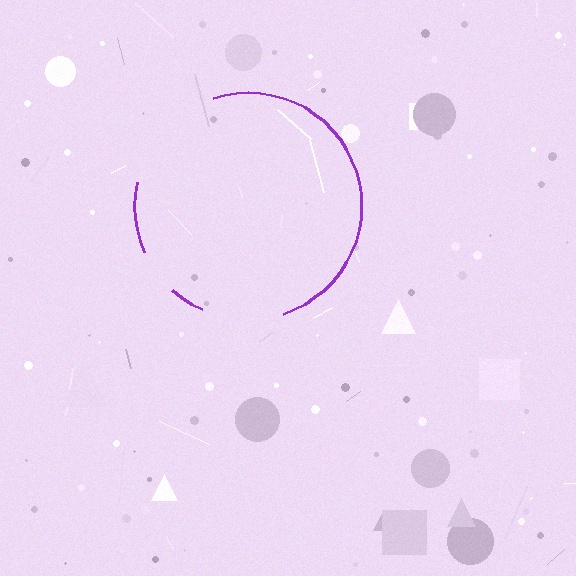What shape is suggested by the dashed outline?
The dashed outline suggests a circle.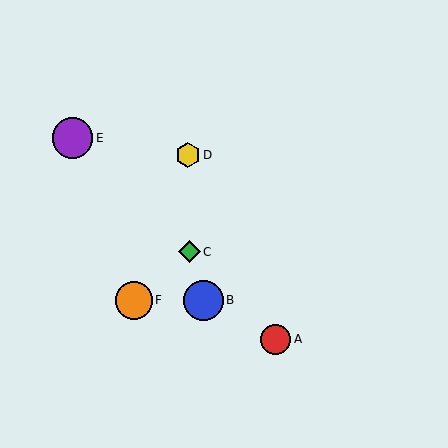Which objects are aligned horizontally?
Objects B, F are aligned horizontally.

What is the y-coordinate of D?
Object D is at y≈155.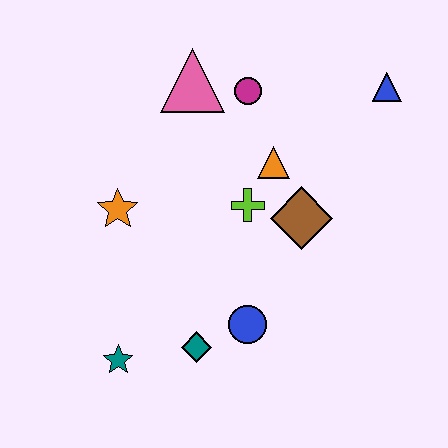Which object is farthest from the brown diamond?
The teal star is farthest from the brown diamond.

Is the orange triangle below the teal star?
No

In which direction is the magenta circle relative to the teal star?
The magenta circle is above the teal star.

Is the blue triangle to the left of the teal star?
No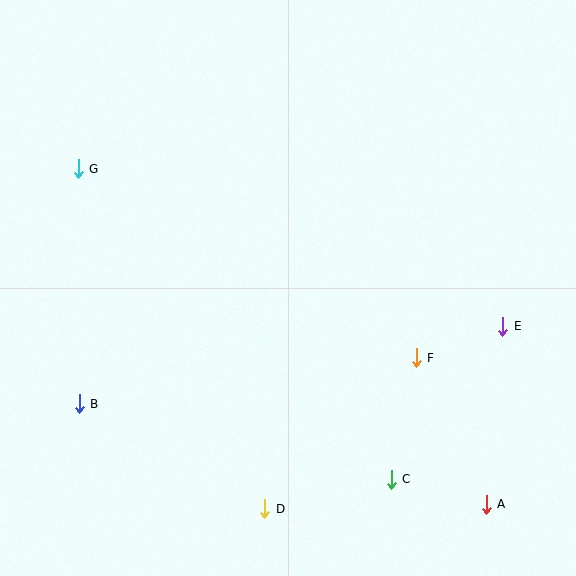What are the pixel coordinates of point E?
Point E is at (503, 326).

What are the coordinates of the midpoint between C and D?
The midpoint between C and D is at (328, 494).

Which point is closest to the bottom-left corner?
Point B is closest to the bottom-left corner.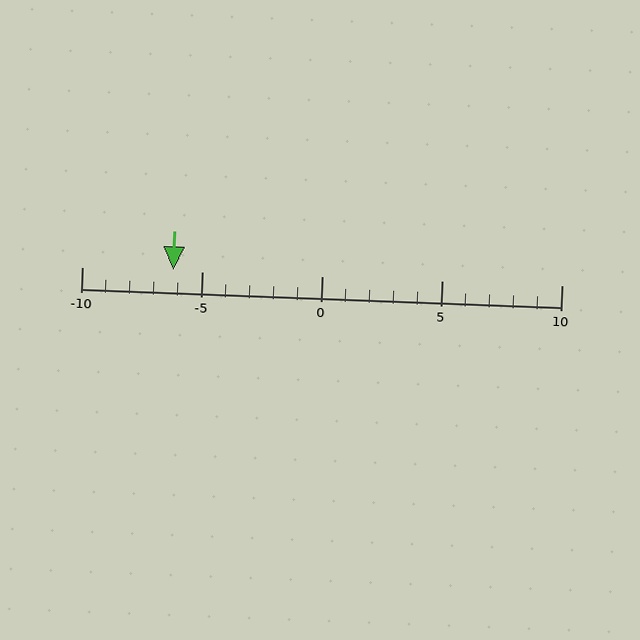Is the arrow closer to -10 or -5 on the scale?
The arrow is closer to -5.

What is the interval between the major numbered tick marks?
The major tick marks are spaced 5 units apart.